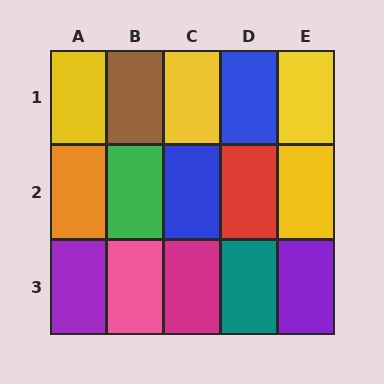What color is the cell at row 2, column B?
Green.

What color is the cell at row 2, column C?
Blue.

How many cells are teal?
1 cell is teal.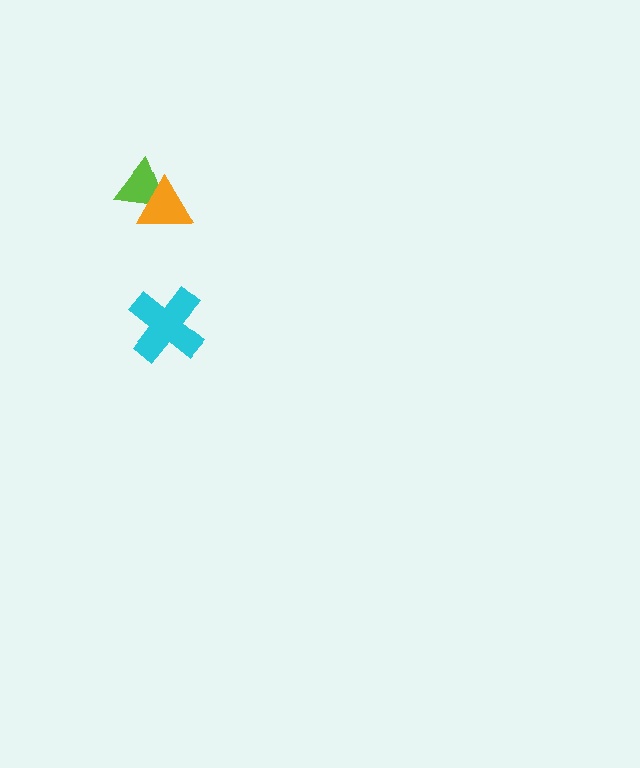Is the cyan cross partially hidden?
No, no other shape covers it.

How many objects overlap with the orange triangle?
1 object overlaps with the orange triangle.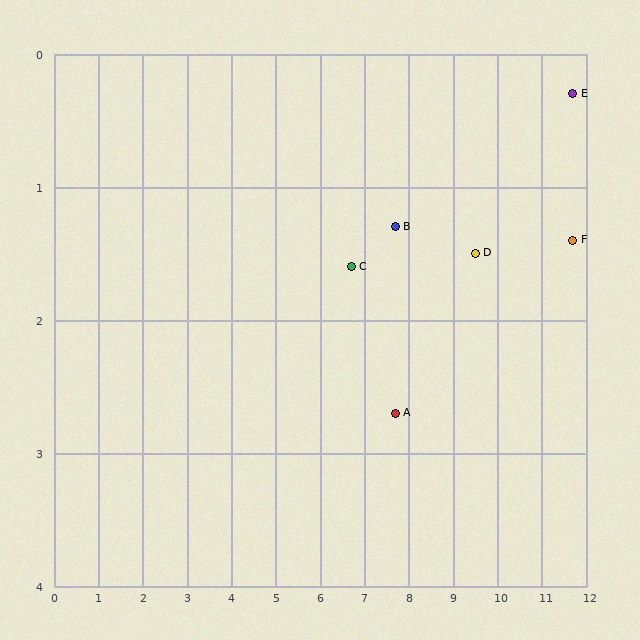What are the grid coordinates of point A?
Point A is at approximately (7.7, 2.7).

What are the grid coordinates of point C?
Point C is at approximately (6.7, 1.6).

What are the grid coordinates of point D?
Point D is at approximately (9.5, 1.5).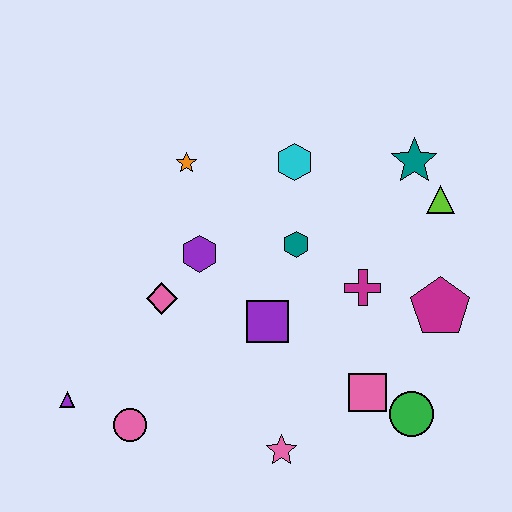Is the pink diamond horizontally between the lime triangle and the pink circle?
Yes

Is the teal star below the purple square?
No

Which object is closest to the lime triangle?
The teal star is closest to the lime triangle.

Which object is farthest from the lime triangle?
The purple triangle is farthest from the lime triangle.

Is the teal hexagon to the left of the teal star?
Yes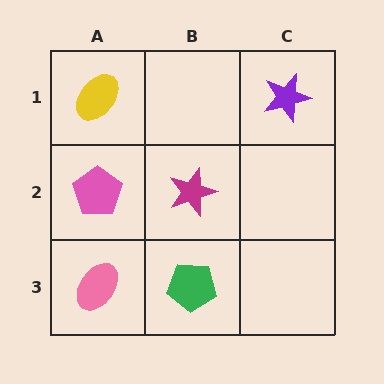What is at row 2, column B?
A magenta star.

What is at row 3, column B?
A green pentagon.